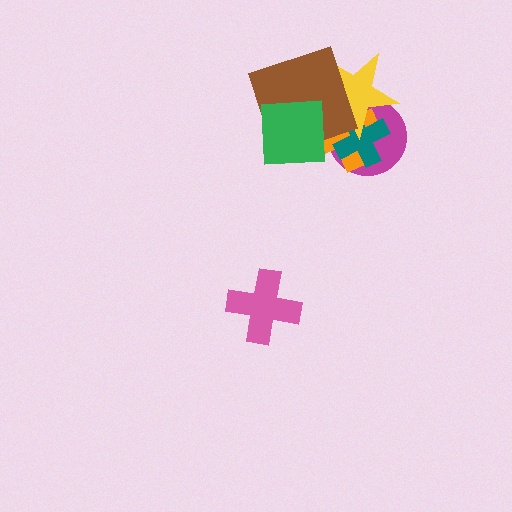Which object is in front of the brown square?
The green square is in front of the brown square.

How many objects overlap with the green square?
3 objects overlap with the green square.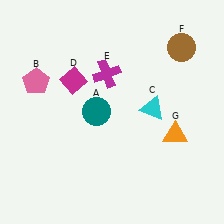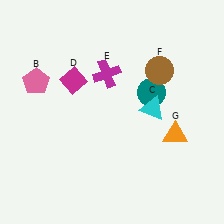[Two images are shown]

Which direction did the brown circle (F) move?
The brown circle (F) moved down.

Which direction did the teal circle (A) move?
The teal circle (A) moved right.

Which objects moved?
The objects that moved are: the teal circle (A), the brown circle (F).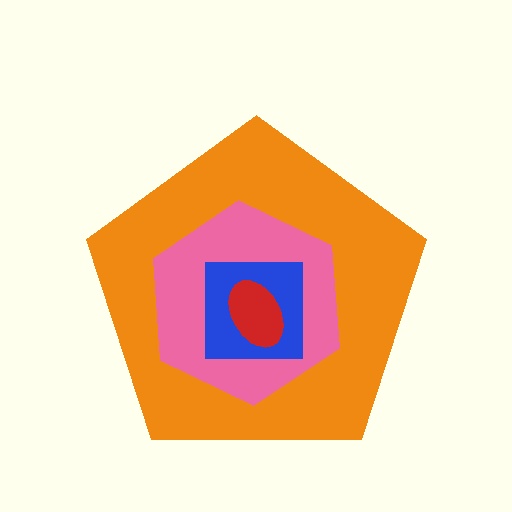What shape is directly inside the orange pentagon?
The pink hexagon.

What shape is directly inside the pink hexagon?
The blue square.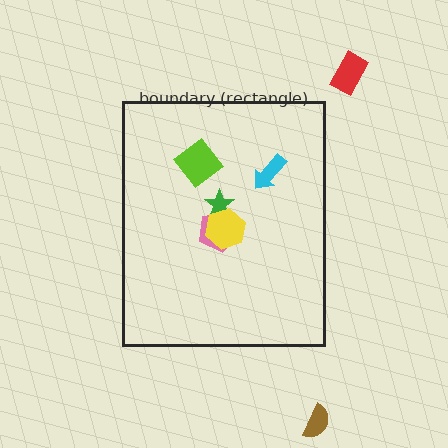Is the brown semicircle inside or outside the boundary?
Outside.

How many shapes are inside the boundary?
5 inside, 2 outside.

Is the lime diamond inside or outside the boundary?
Inside.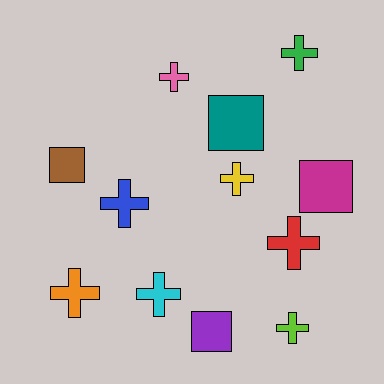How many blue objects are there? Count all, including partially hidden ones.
There is 1 blue object.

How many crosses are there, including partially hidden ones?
There are 8 crosses.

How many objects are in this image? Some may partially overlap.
There are 12 objects.